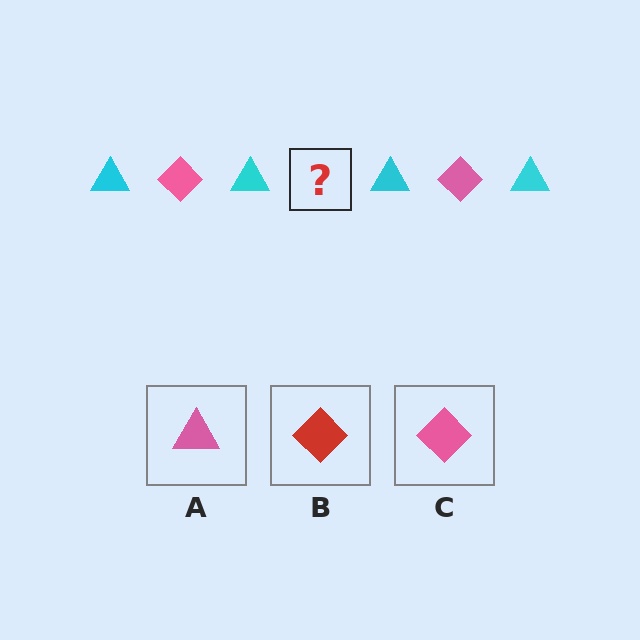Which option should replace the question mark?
Option C.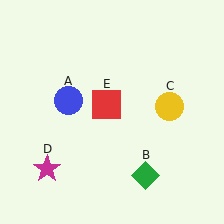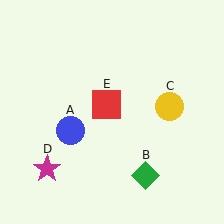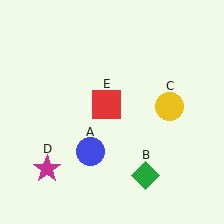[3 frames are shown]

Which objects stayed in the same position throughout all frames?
Green diamond (object B) and yellow circle (object C) and magenta star (object D) and red square (object E) remained stationary.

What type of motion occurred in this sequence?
The blue circle (object A) rotated counterclockwise around the center of the scene.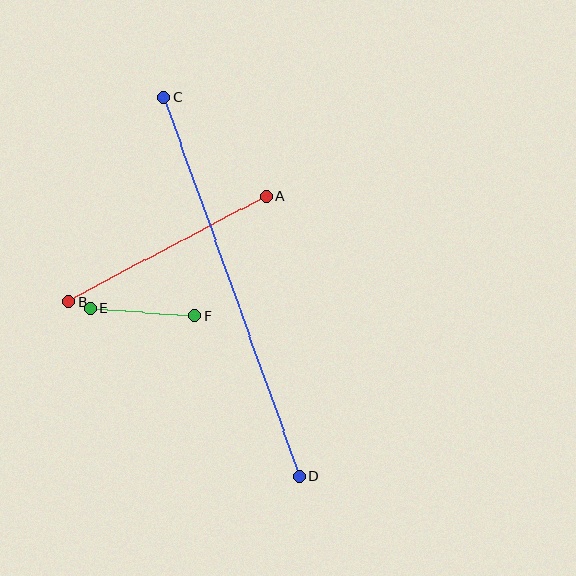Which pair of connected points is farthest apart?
Points C and D are farthest apart.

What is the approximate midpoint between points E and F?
The midpoint is at approximately (142, 312) pixels.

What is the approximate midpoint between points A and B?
The midpoint is at approximately (168, 249) pixels.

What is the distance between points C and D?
The distance is approximately 403 pixels.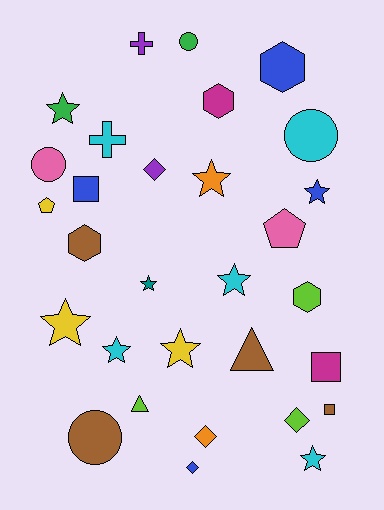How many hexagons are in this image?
There are 4 hexagons.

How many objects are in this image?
There are 30 objects.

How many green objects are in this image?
There are 2 green objects.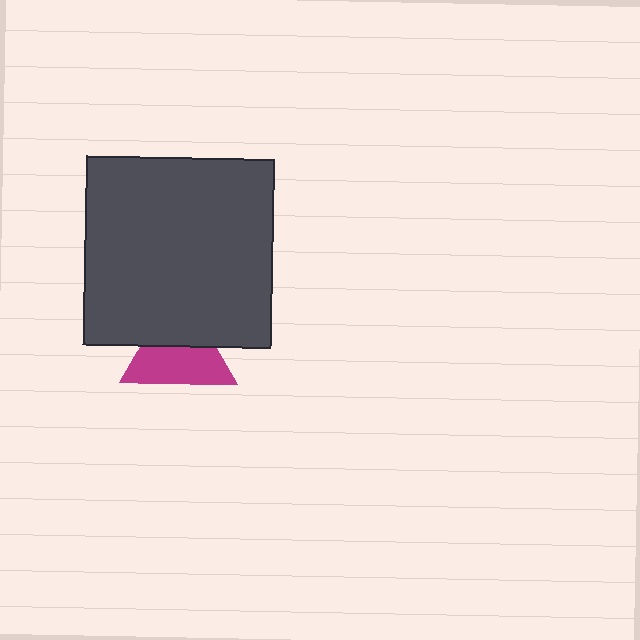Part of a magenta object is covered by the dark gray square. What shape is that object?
It is a triangle.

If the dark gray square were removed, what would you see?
You would see the complete magenta triangle.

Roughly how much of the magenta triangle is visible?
About half of it is visible (roughly 60%).